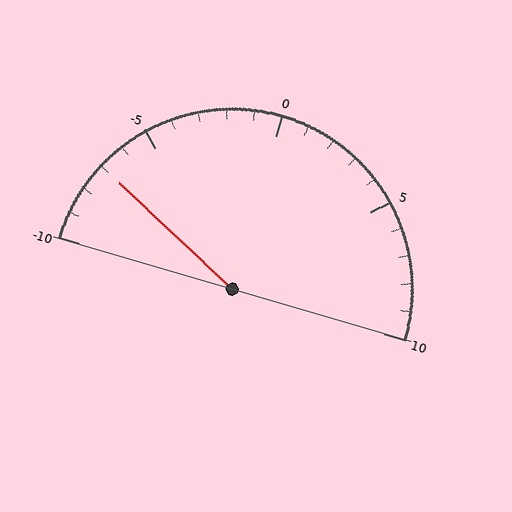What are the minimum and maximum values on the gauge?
The gauge ranges from -10 to 10.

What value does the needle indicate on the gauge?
The needle indicates approximately -7.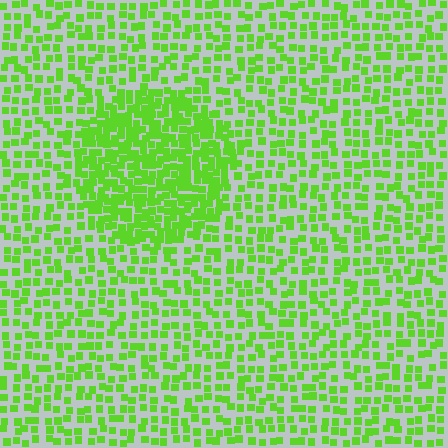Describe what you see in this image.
The image contains small lime elements arranged at two different densities. A circle-shaped region is visible where the elements are more densely packed than the surrounding area.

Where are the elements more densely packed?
The elements are more densely packed inside the circle boundary.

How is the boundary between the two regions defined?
The boundary is defined by a change in element density (approximately 2.1x ratio). All elements are the same color, size, and shape.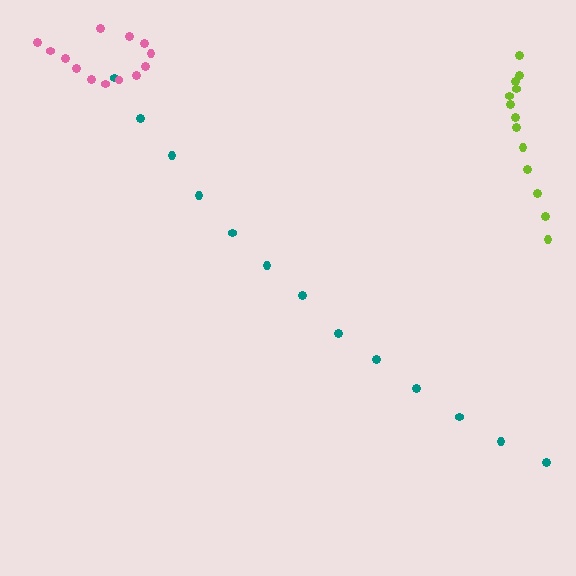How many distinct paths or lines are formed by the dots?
There are 3 distinct paths.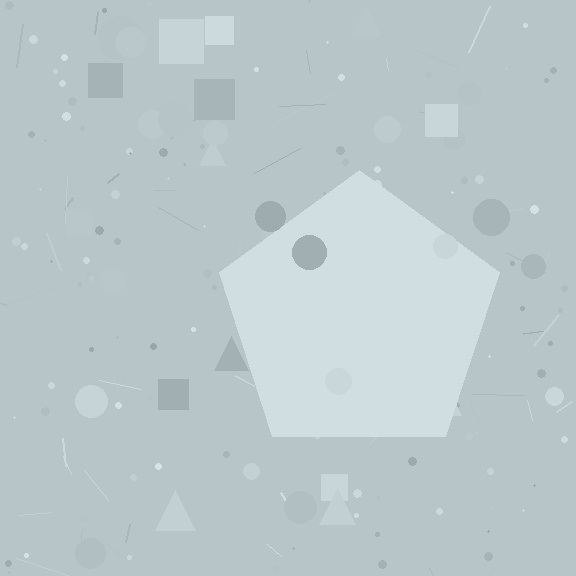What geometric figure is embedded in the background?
A pentagon is embedded in the background.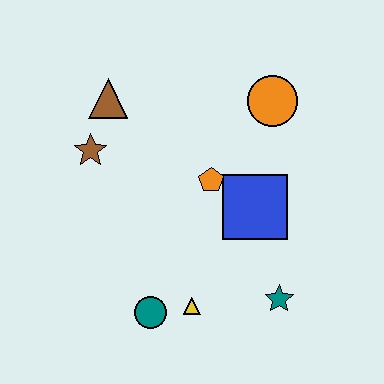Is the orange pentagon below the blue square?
No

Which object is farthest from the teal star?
The brown triangle is farthest from the teal star.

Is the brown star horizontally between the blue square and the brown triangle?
No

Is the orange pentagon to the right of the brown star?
Yes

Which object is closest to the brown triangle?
The brown star is closest to the brown triangle.